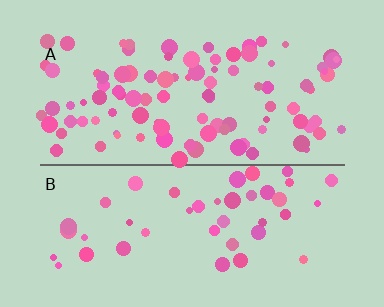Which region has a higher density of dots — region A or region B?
A (the top).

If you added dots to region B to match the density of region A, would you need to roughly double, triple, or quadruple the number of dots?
Approximately double.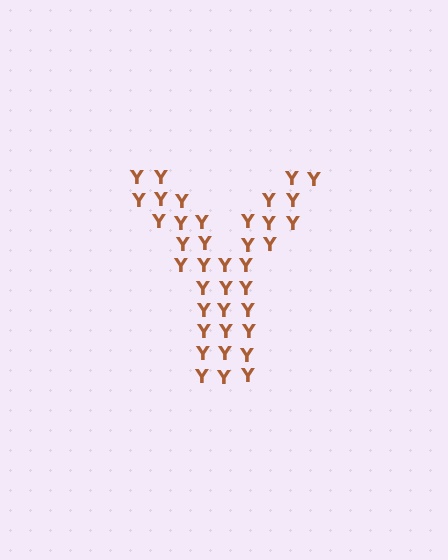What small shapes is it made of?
It is made of small letter Y's.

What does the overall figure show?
The overall figure shows the letter Y.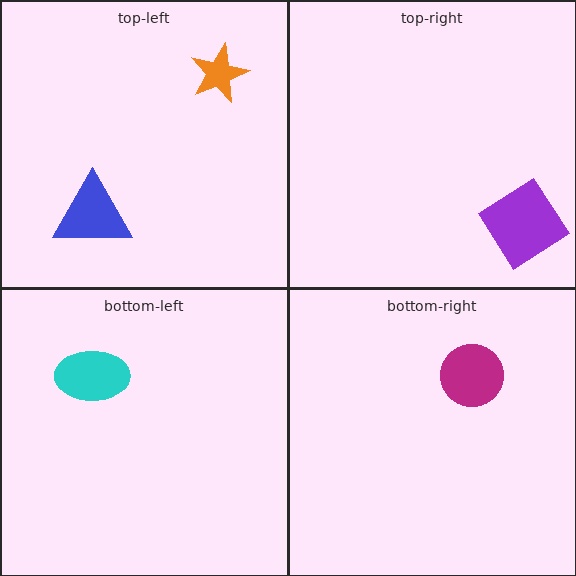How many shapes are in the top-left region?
2.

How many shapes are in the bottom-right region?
1.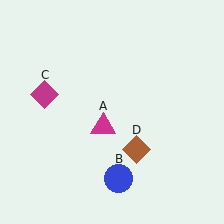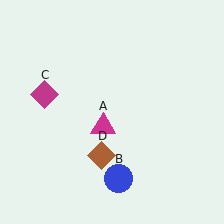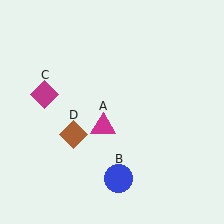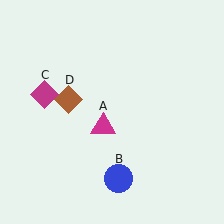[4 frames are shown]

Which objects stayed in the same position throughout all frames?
Magenta triangle (object A) and blue circle (object B) and magenta diamond (object C) remained stationary.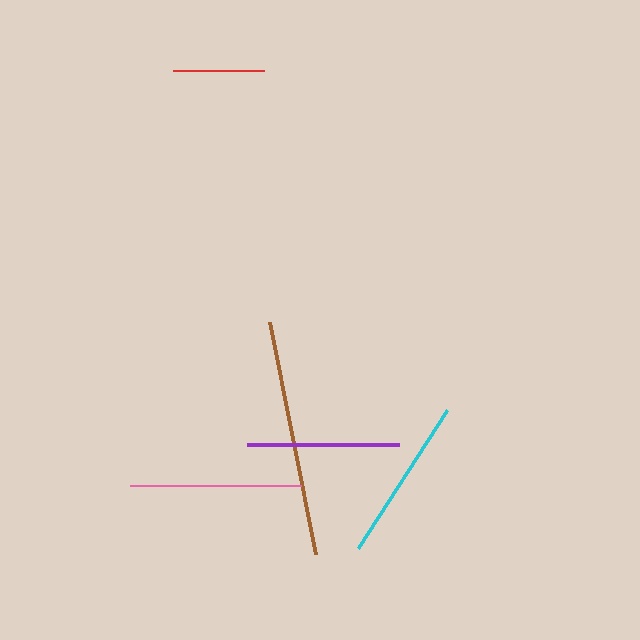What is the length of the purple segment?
The purple segment is approximately 152 pixels long.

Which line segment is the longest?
The brown line is the longest at approximately 236 pixels.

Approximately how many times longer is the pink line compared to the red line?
The pink line is approximately 1.9 times the length of the red line.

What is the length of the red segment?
The red segment is approximately 92 pixels long.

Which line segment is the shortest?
The red line is the shortest at approximately 92 pixels.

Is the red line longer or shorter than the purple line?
The purple line is longer than the red line.